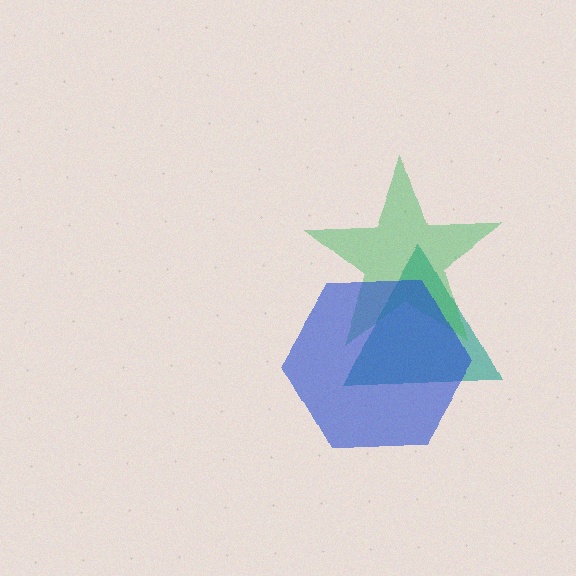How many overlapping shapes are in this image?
There are 3 overlapping shapes in the image.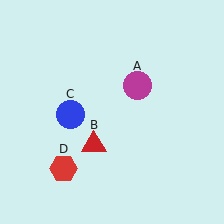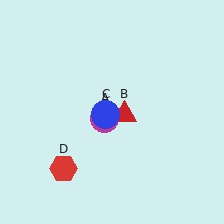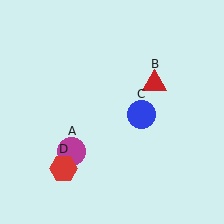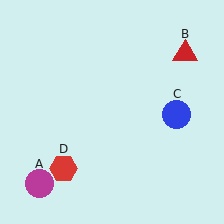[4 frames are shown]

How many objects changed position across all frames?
3 objects changed position: magenta circle (object A), red triangle (object B), blue circle (object C).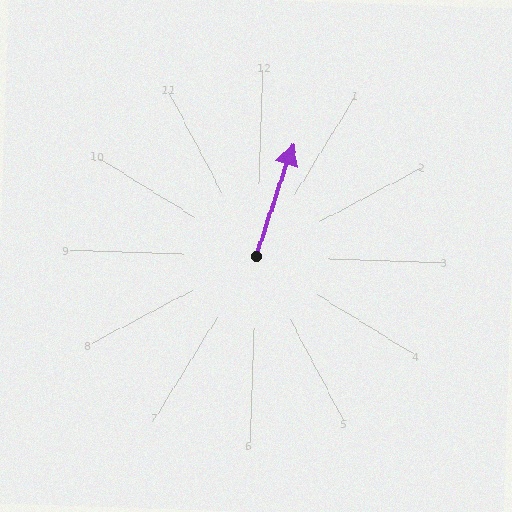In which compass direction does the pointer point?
North.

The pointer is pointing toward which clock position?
Roughly 1 o'clock.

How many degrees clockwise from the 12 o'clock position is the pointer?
Approximately 17 degrees.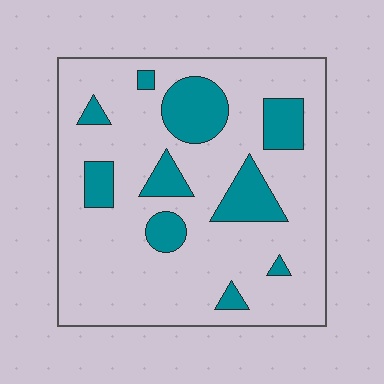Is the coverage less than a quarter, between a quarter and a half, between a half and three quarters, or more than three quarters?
Less than a quarter.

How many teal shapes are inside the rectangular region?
10.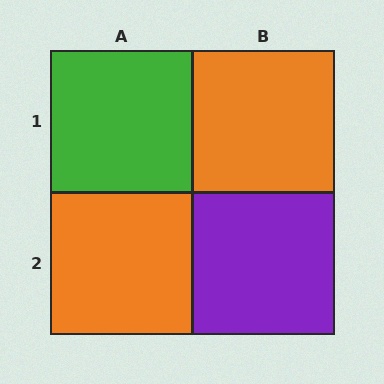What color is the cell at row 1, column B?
Orange.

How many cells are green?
1 cell is green.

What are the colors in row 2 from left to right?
Orange, purple.